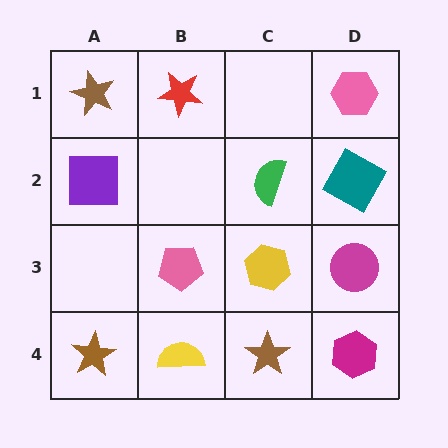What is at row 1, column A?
A brown star.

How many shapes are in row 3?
3 shapes.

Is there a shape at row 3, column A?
No, that cell is empty.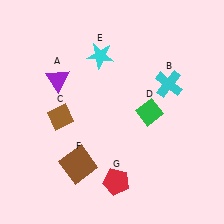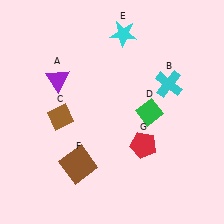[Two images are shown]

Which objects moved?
The objects that moved are: the cyan star (E), the red pentagon (G).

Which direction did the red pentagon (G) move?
The red pentagon (G) moved up.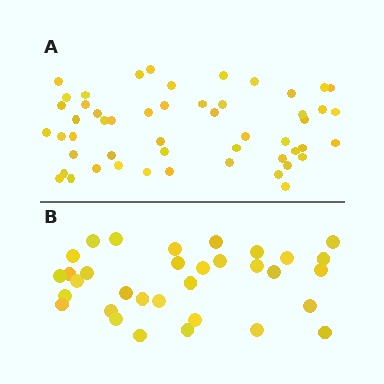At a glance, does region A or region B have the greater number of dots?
Region A (the top region) has more dots.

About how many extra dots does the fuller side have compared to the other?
Region A has approximately 20 more dots than region B.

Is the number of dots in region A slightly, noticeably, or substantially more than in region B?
Region A has substantially more. The ratio is roughly 1.6 to 1.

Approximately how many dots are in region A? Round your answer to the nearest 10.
About 50 dots. (The exact count is 52, which rounds to 50.)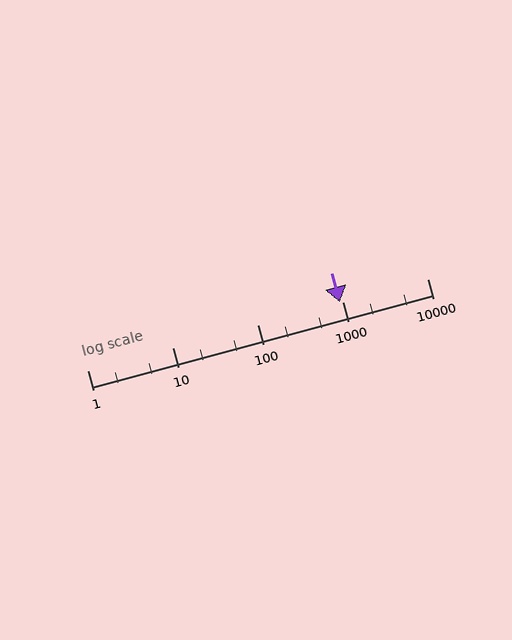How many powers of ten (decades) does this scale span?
The scale spans 4 decades, from 1 to 10000.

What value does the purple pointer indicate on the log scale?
The pointer indicates approximately 940.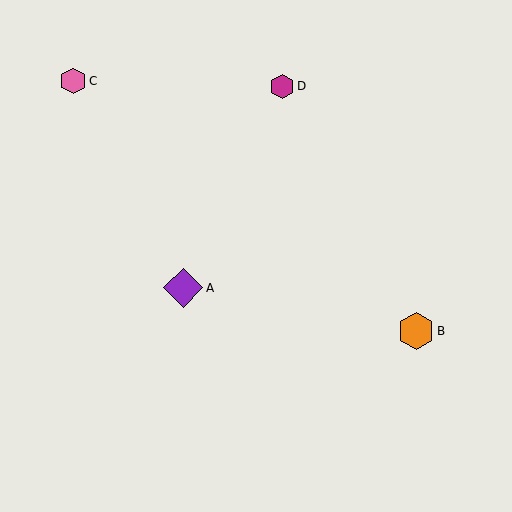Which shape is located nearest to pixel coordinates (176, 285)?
The purple diamond (labeled A) at (183, 288) is nearest to that location.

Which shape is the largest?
The purple diamond (labeled A) is the largest.